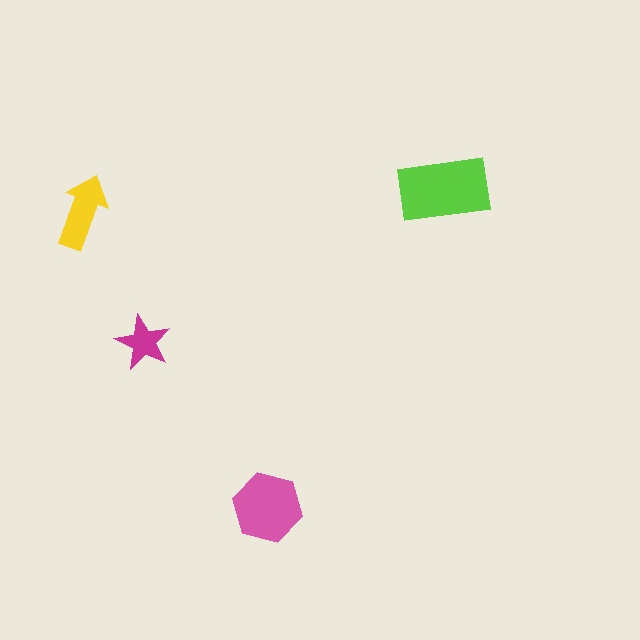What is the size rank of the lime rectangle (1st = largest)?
1st.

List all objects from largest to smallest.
The lime rectangle, the pink hexagon, the yellow arrow, the magenta star.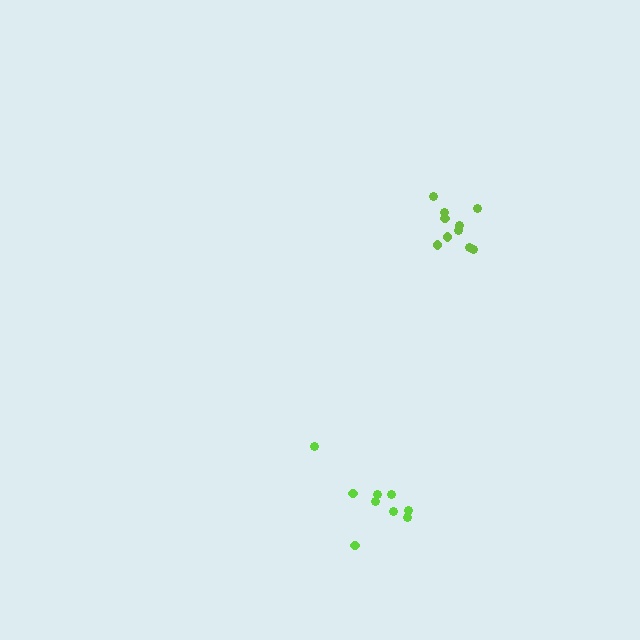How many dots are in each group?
Group 1: 9 dots, Group 2: 10 dots (19 total).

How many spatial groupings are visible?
There are 2 spatial groupings.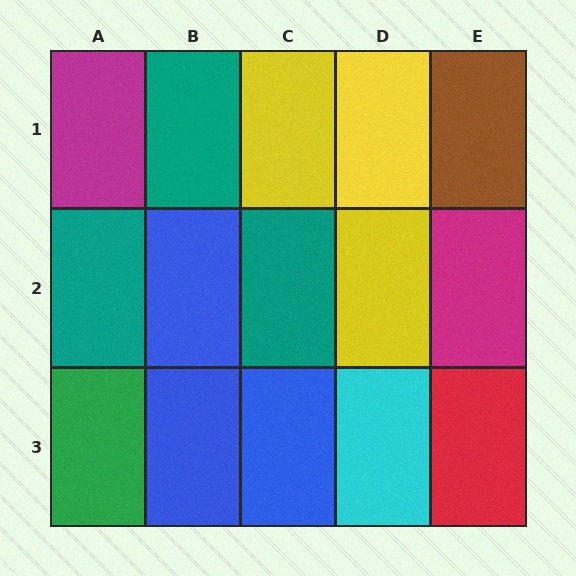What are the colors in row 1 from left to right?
Magenta, teal, yellow, yellow, brown.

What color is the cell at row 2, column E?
Magenta.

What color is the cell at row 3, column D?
Cyan.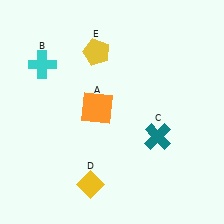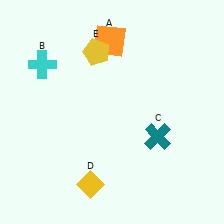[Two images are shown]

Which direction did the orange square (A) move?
The orange square (A) moved up.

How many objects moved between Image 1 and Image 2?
1 object moved between the two images.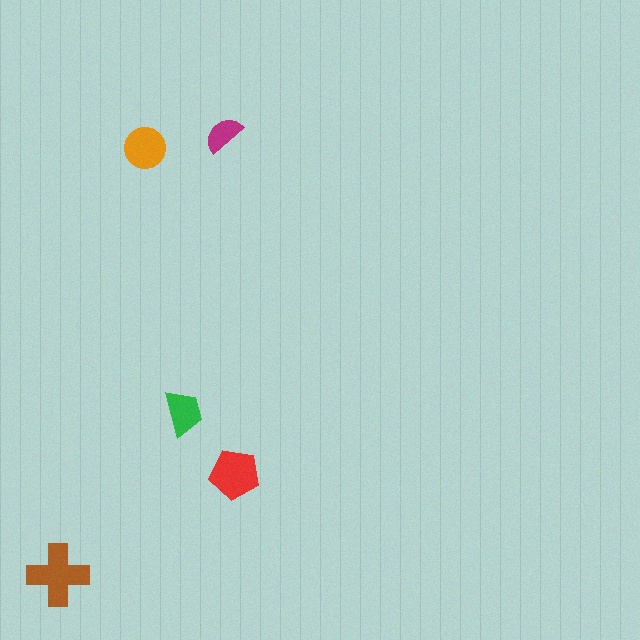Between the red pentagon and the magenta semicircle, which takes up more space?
The red pentagon.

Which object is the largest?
The brown cross.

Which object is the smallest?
The magenta semicircle.